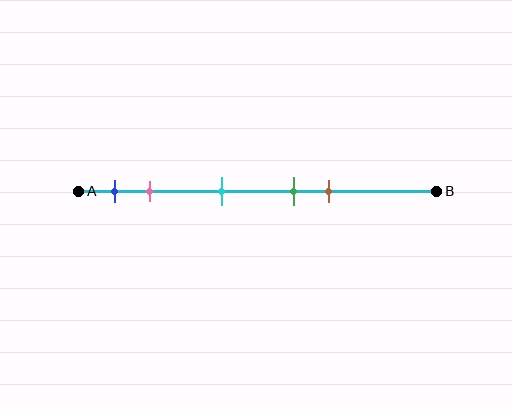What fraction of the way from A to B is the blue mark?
The blue mark is approximately 10% (0.1) of the way from A to B.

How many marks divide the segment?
There are 5 marks dividing the segment.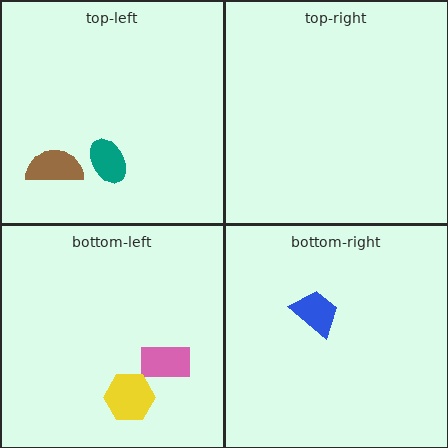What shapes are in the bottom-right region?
The blue trapezoid.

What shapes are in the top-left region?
The teal ellipse, the brown semicircle.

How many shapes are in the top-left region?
2.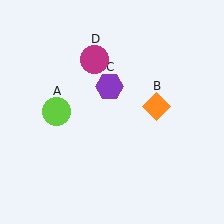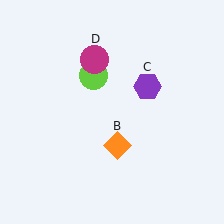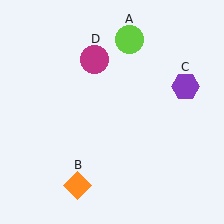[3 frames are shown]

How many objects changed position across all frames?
3 objects changed position: lime circle (object A), orange diamond (object B), purple hexagon (object C).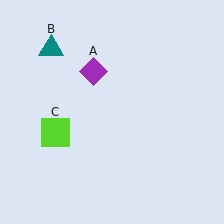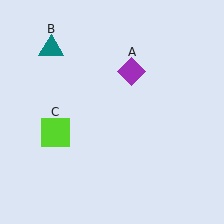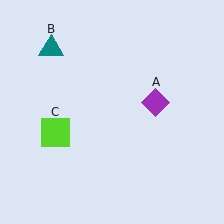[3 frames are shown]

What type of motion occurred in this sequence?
The purple diamond (object A) rotated clockwise around the center of the scene.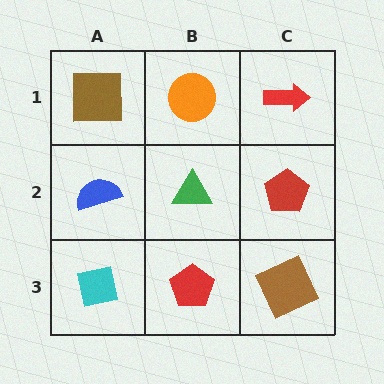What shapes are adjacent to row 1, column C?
A red pentagon (row 2, column C), an orange circle (row 1, column B).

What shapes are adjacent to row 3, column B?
A green triangle (row 2, column B), a cyan square (row 3, column A), a brown square (row 3, column C).